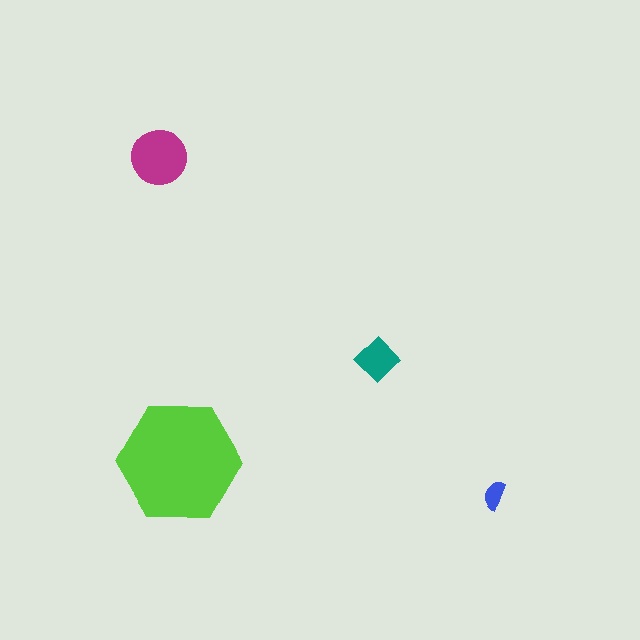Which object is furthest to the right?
The blue semicircle is rightmost.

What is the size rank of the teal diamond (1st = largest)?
3rd.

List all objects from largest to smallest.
The lime hexagon, the magenta circle, the teal diamond, the blue semicircle.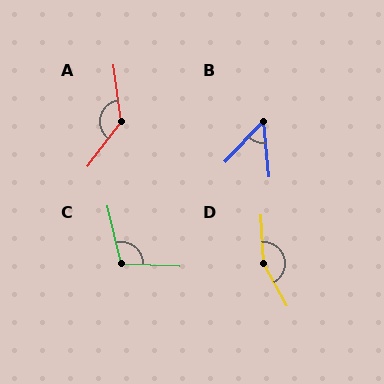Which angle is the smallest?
B, at approximately 50 degrees.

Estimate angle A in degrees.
Approximately 135 degrees.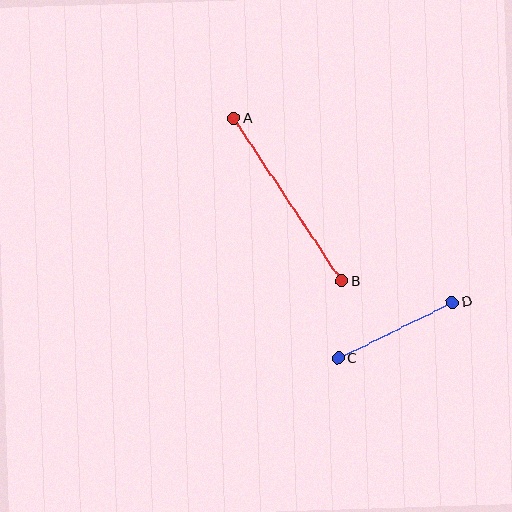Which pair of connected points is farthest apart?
Points A and B are farthest apart.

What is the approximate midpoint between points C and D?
The midpoint is at approximately (395, 330) pixels.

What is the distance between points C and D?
The distance is approximately 127 pixels.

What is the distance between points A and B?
The distance is approximately 195 pixels.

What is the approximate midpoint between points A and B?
The midpoint is at approximately (287, 200) pixels.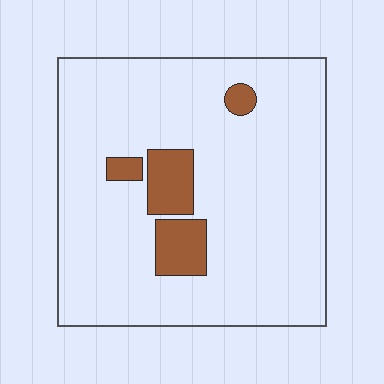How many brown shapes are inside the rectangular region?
4.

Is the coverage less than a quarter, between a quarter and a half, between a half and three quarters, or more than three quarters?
Less than a quarter.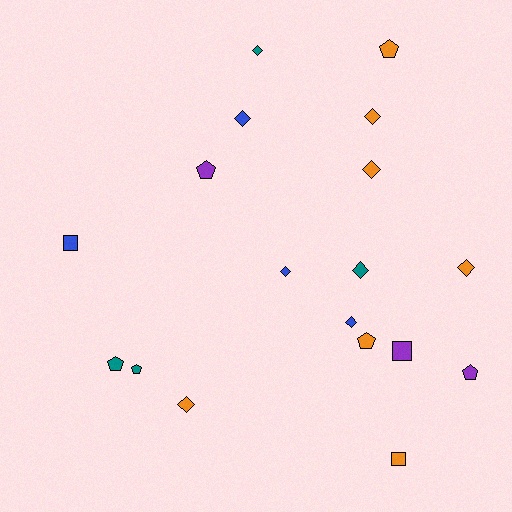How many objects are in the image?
There are 18 objects.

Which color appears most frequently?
Orange, with 7 objects.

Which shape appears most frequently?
Diamond, with 9 objects.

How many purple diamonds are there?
There are no purple diamonds.